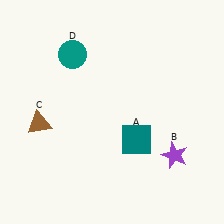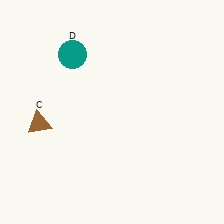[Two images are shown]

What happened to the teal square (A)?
The teal square (A) was removed in Image 2. It was in the bottom-right area of Image 1.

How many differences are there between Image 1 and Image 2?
There are 2 differences between the two images.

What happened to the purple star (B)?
The purple star (B) was removed in Image 2. It was in the bottom-right area of Image 1.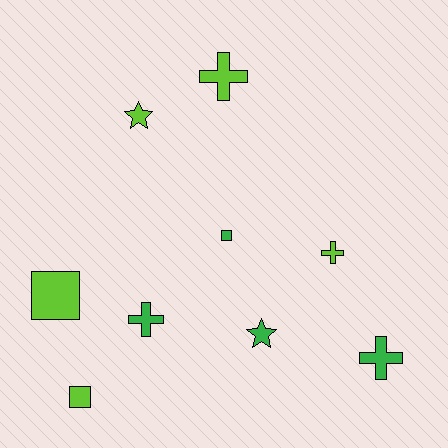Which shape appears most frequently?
Cross, with 4 objects.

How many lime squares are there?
There are 2 lime squares.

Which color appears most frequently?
Lime, with 5 objects.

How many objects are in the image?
There are 9 objects.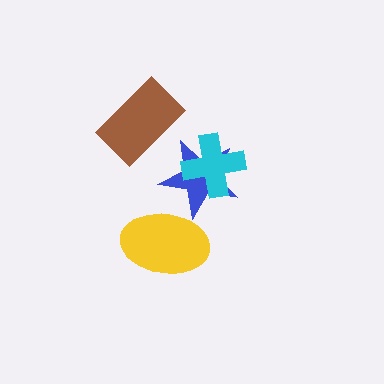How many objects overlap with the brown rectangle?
0 objects overlap with the brown rectangle.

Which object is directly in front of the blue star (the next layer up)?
The yellow ellipse is directly in front of the blue star.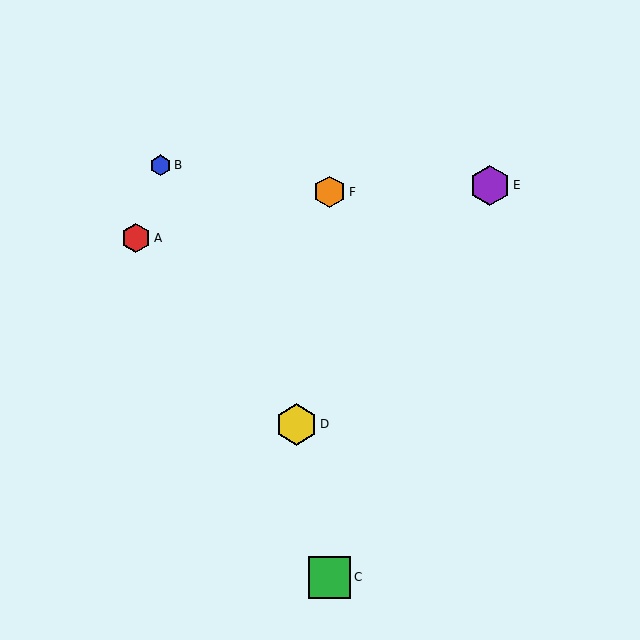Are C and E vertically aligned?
No, C is at x≈330 and E is at x≈490.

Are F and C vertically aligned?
Yes, both are at x≈330.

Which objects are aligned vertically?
Objects C, F are aligned vertically.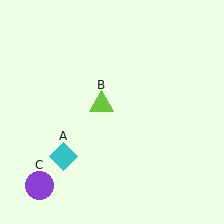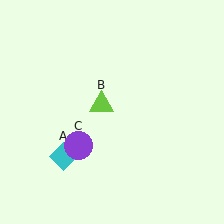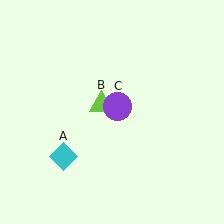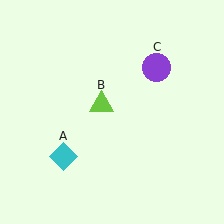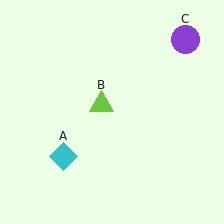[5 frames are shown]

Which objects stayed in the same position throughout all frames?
Cyan diamond (object A) and lime triangle (object B) remained stationary.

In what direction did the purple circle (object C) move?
The purple circle (object C) moved up and to the right.